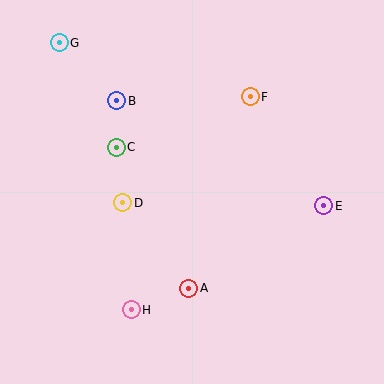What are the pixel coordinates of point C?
Point C is at (116, 147).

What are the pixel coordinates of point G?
Point G is at (59, 43).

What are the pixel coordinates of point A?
Point A is at (189, 288).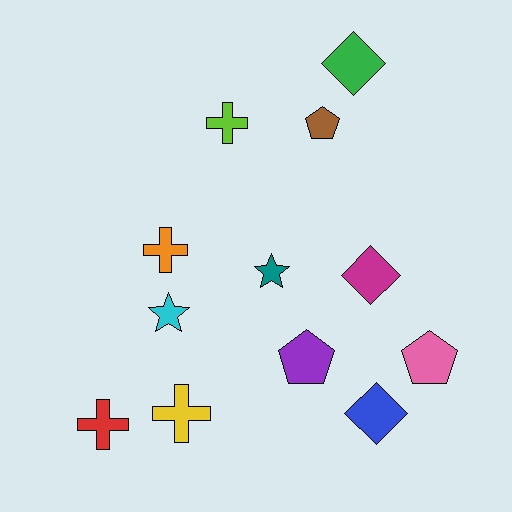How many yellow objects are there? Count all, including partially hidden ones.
There is 1 yellow object.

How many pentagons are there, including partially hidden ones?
There are 3 pentagons.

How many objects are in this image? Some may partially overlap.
There are 12 objects.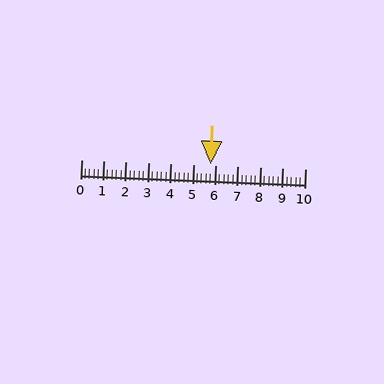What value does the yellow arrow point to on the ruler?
The yellow arrow points to approximately 5.8.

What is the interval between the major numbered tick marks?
The major tick marks are spaced 1 units apart.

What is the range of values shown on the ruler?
The ruler shows values from 0 to 10.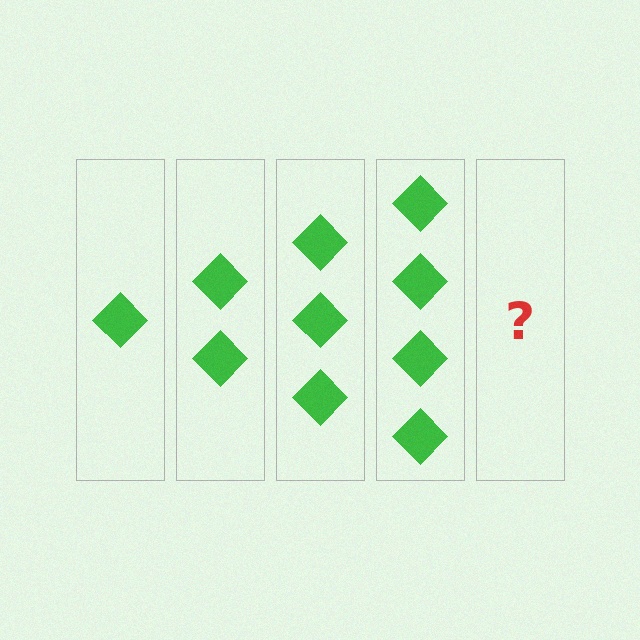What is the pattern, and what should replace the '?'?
The pattern is that each step adds one more diamond. The '?' should be 5 diamonds.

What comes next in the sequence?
The next element should be 5 diamonds.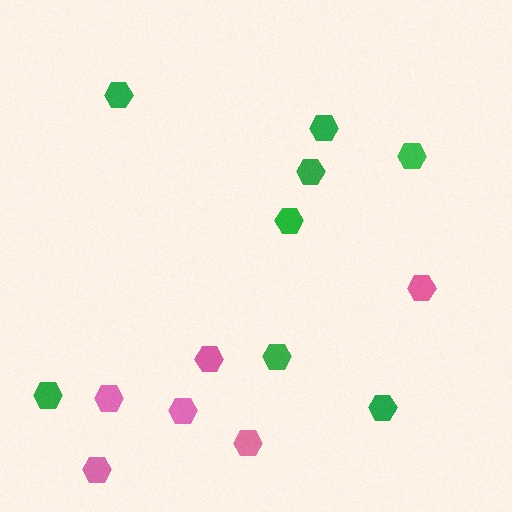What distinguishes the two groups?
There are 2 groups: one group of green hexagons (8) and one group of pink hexagons (6).